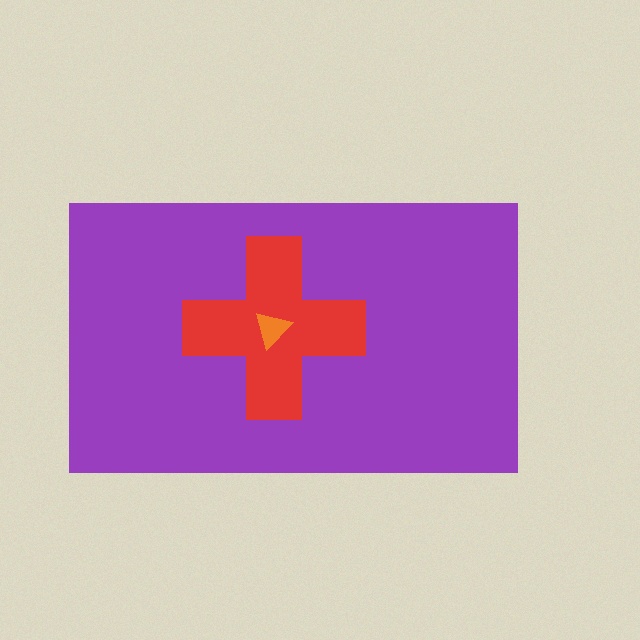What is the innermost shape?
The orange triangle.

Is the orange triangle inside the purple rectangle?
Yes.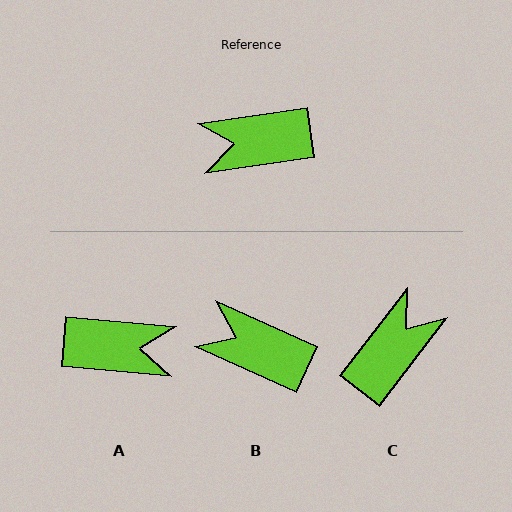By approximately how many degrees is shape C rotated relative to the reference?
Approximately 136 degrees clockwise.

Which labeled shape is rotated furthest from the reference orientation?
A, about 167 degrees away.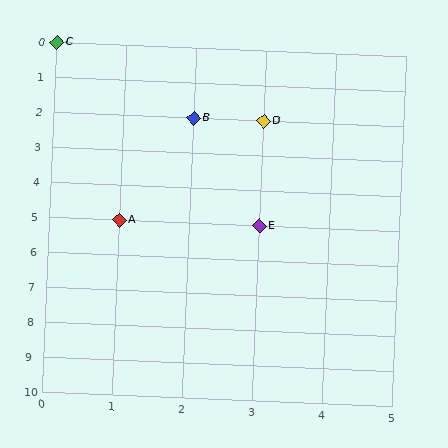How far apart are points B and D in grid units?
Points B and D are 1 column apart.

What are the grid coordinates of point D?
Point D is at grid coordinates (3, 2).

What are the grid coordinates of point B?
Point B is at grid coordinates (2, 2).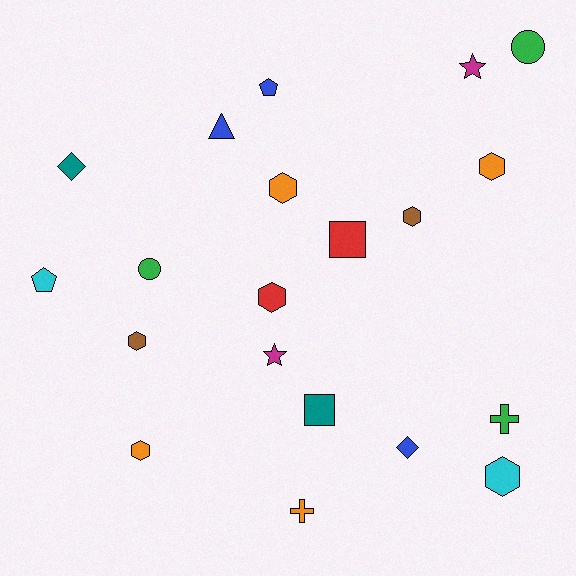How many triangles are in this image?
There is 1 triangle.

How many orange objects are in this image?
There are 4 orange objects.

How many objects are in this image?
There are 20 objects.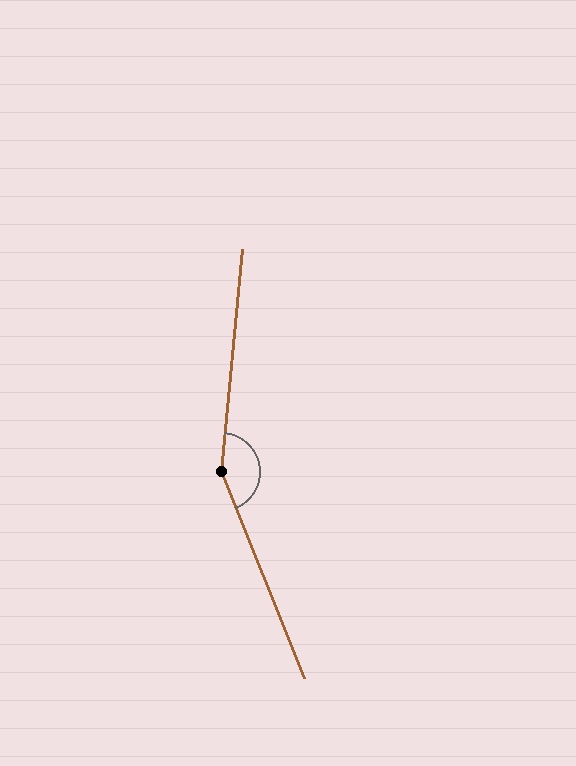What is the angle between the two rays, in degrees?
Approximately 153 degrees.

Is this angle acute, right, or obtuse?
It is obtuse.